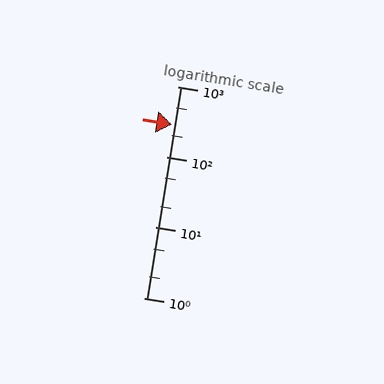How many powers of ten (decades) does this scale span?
The scale spans 3 decades, from 1 to 1000.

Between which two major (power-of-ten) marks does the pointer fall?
The pointer is between 100 and 1000.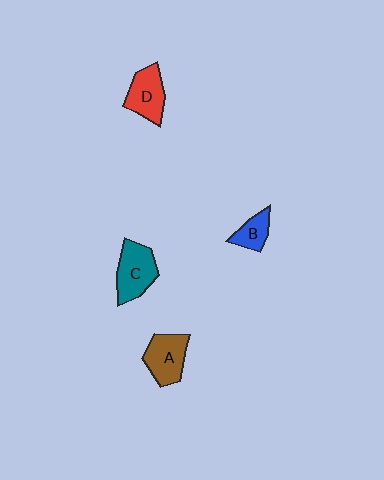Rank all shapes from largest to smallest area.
From largest to smallest: C (teal), A (brown), D (red), B (blue).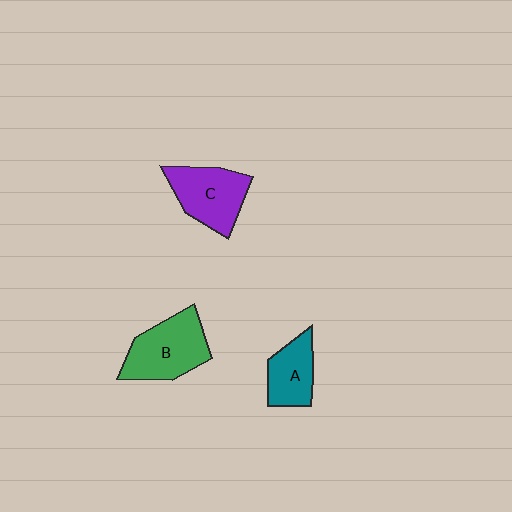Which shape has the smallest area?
Shape A (teal).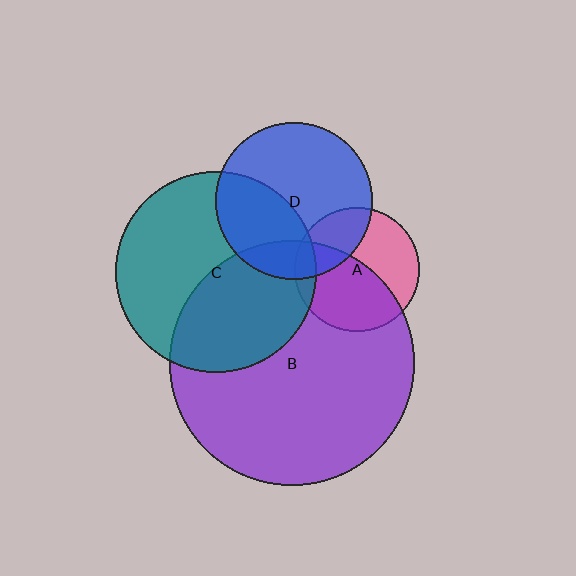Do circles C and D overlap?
Yes.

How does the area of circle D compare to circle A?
Approximately 1.6 times.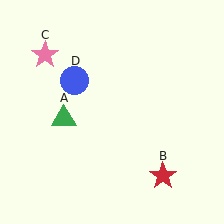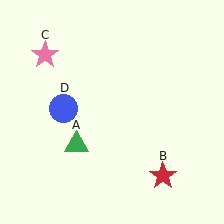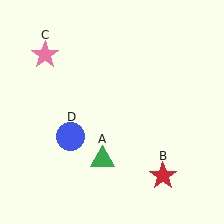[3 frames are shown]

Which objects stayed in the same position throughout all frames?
Red star (object B) and pink star (object C) remained stationary.